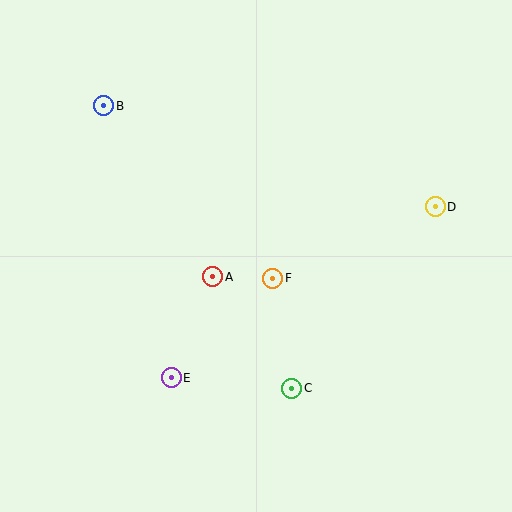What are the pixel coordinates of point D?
Point D is at (435, 207).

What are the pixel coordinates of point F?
Point F is at (273, 278).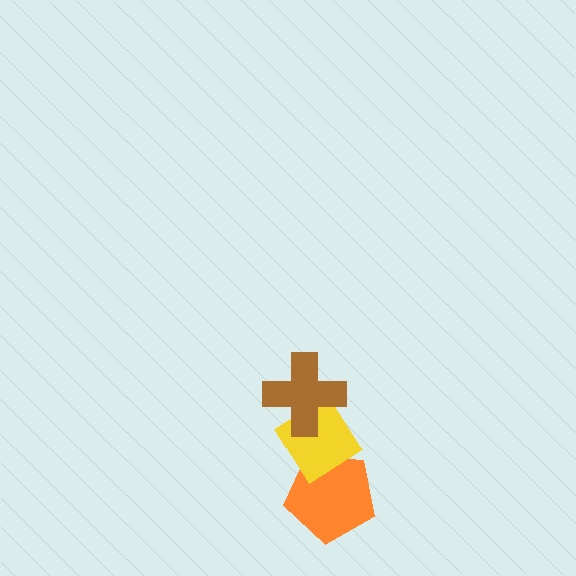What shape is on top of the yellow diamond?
The brown cross is on top of the yellow diamond.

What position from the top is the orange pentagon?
The orange pentagon is 3rd from the top.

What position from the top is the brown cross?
The brown cross is 1st from the top.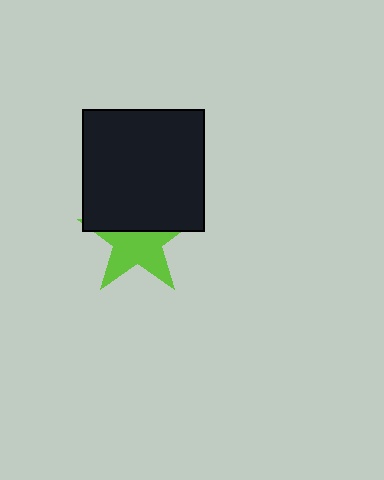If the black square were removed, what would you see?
You would see the complete lime star.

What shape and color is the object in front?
The object in front is a black square.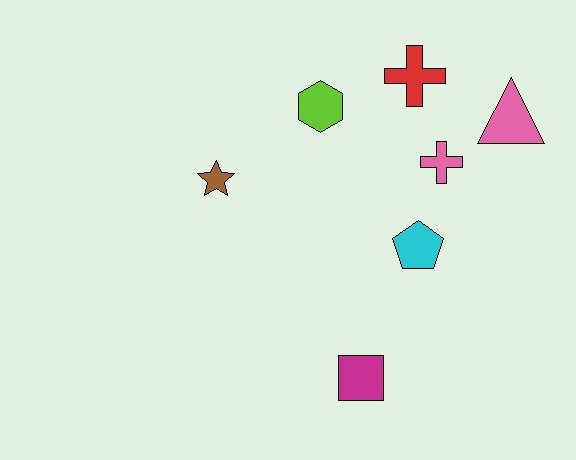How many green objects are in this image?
There are no green objects.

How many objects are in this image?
There are 7 objects.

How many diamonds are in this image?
There are no diamonds.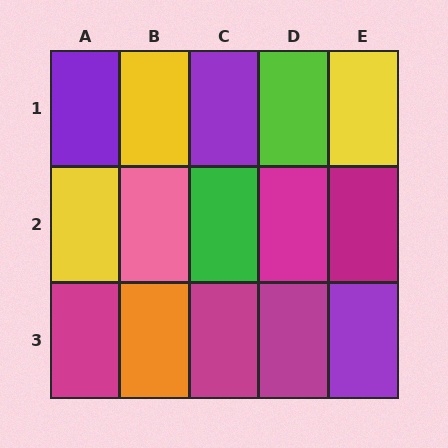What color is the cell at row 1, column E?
Yellow.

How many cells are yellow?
3 cells are yellow.